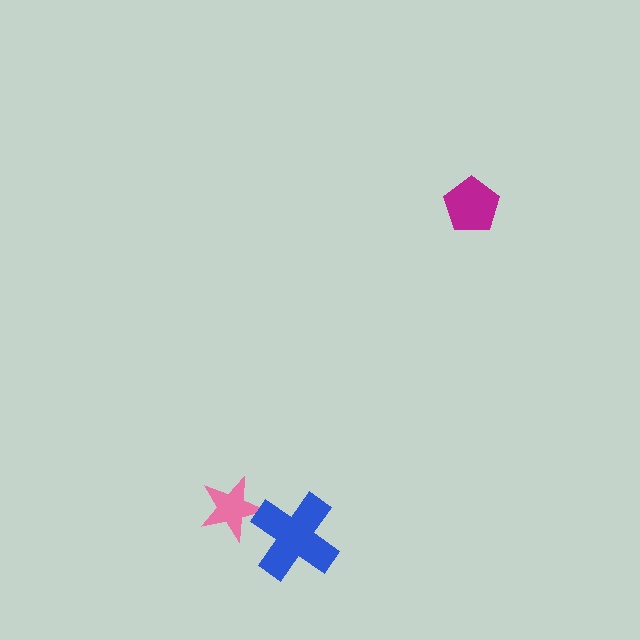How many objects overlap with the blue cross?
1 object overlaps with the blue cross.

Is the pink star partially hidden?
Yes, it is partially covered by another shape.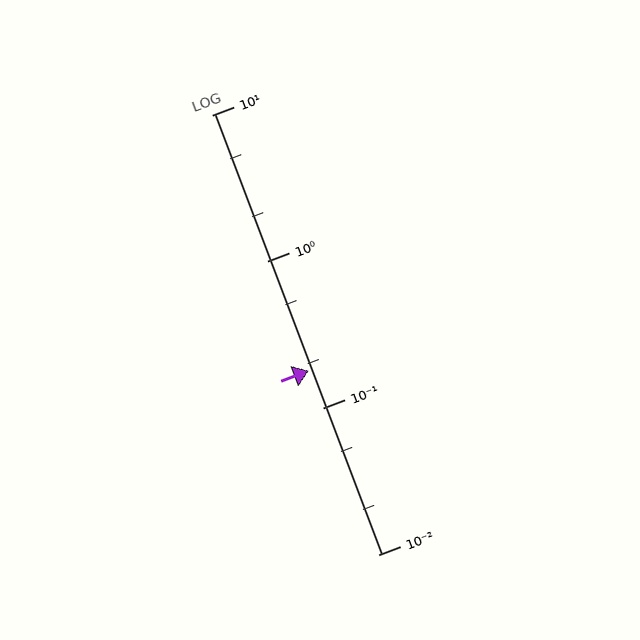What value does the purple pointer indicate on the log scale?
The pointer indicates approximately 0.18.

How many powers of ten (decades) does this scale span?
The scale spans 3 decades, from 0.01 to 10.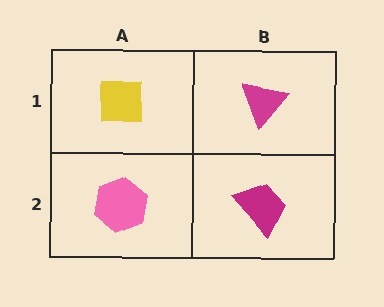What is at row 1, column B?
A magenta triangle.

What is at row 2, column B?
A magenta trapezoid.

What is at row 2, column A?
A pink hexagon.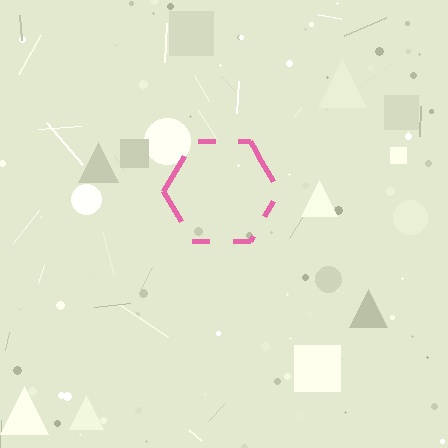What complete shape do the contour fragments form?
The contour fragments form a hexagon.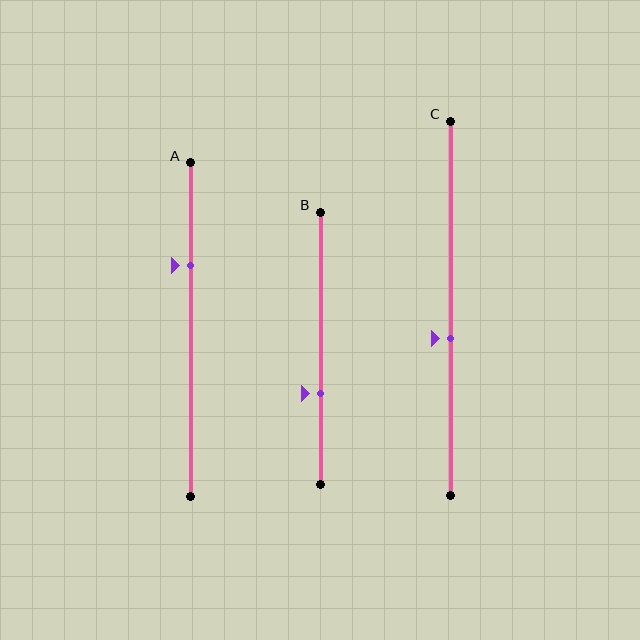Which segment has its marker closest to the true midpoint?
Segment C has its marker closest to the true midpoint.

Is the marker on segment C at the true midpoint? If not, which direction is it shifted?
No, the marker on segment C is shifted downward by about 8% of the segment length.